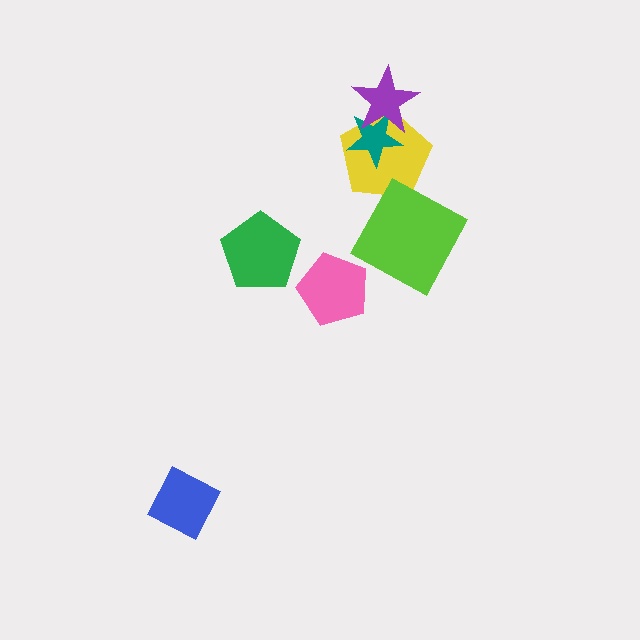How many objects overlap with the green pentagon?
0 objects overlap with the green pentagon.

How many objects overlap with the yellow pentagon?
2 objects overlap with the yellow pentagon.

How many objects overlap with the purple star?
2 objects overlap with the purple star.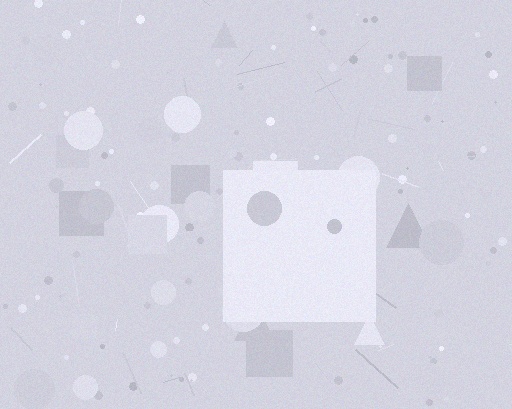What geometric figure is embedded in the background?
A square is embedded in the background.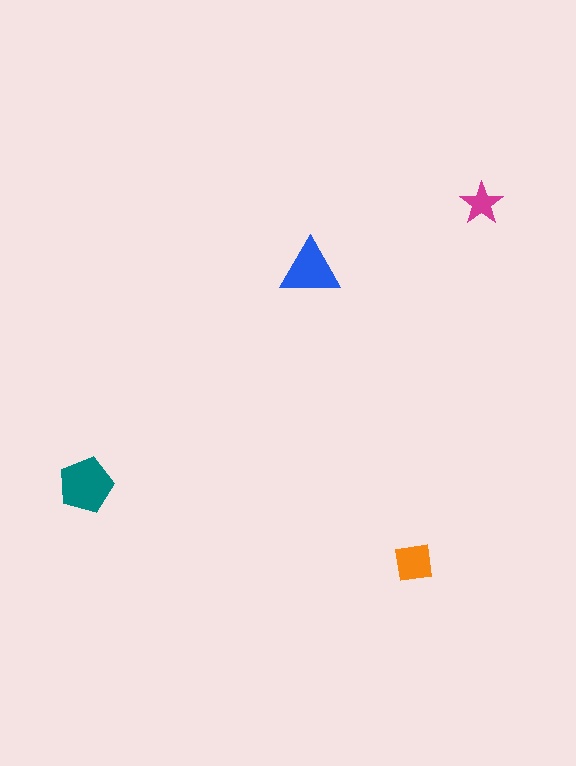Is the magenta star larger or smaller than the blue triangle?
Smaller.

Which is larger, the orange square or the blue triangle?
The blue triangle.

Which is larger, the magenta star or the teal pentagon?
The teal pentagon.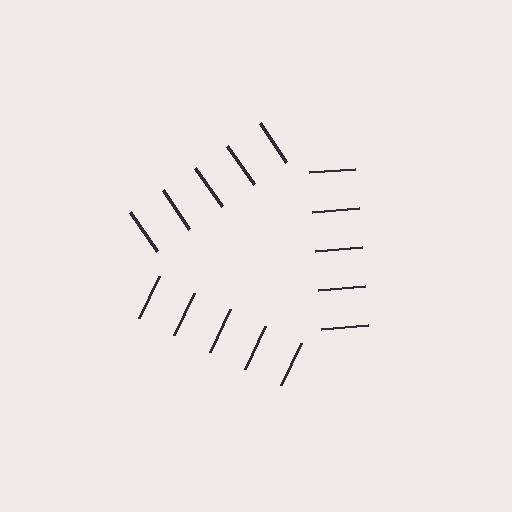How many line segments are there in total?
15 — 5 along each of the 3 edges.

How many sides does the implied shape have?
3 sides — the line-ends trace a triangle.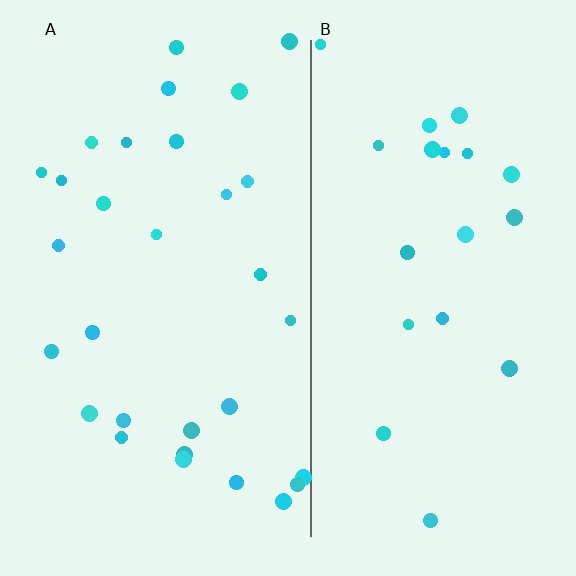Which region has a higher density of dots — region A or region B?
A (the left).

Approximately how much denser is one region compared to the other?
Approximately 1.5× — region A over region B.